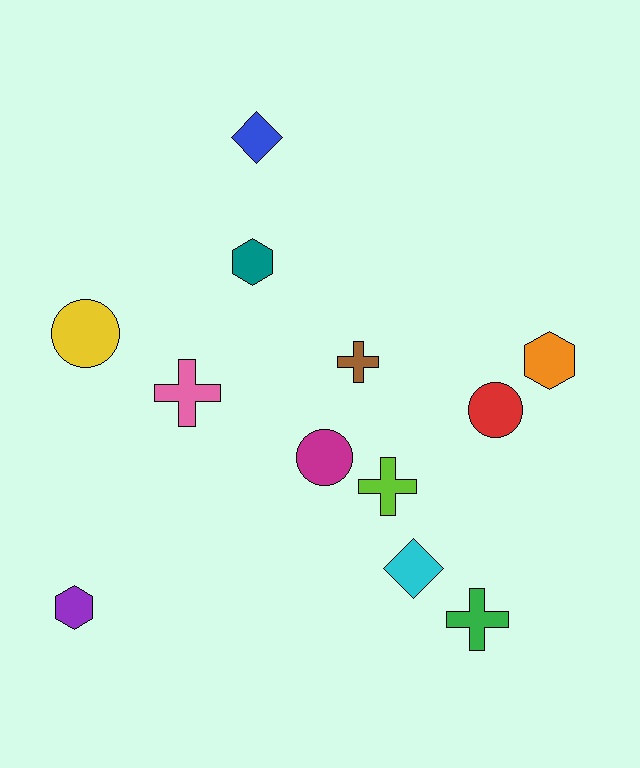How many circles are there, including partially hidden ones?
There are 3 circles.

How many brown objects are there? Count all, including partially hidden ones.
There is 1 brown object.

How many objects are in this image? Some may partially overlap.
There are 12 objects.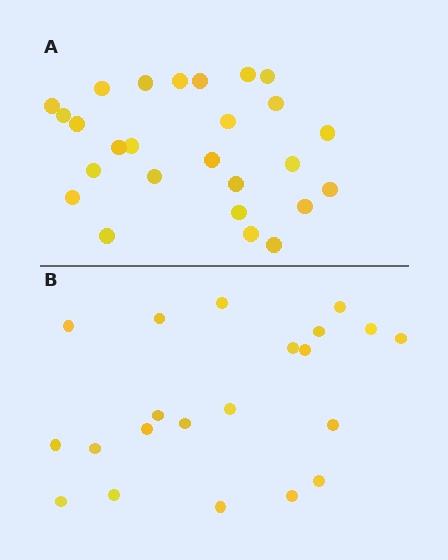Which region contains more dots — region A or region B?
Region A (the top region) has more dots.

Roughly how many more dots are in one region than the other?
Region A has about 5 more dots than region B.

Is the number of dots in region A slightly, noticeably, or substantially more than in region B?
Region A has only slightly more — the two regions are fairly close. The ratio is roughly 1.2 to 1.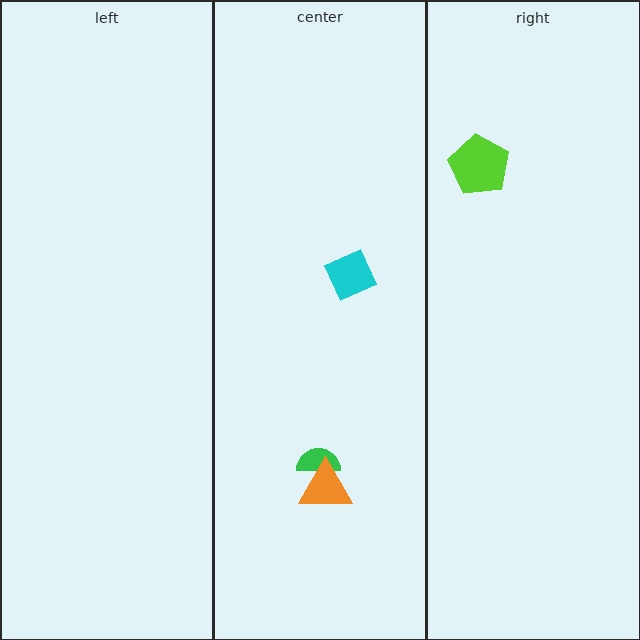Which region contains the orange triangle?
The center region.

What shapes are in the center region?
The cyan diamond, the green semicircle, the orange triangle.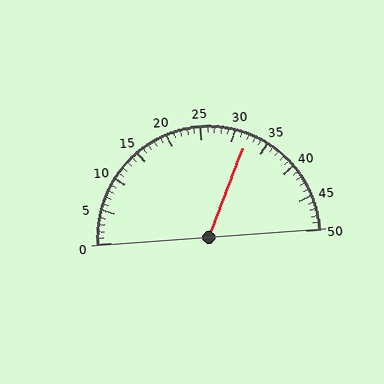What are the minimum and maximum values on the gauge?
The gauge ranges from 0 to 50.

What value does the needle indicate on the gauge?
The needle indicates approximately 32.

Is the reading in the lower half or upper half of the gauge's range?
The reading is in the upper half of the range (0 to 50).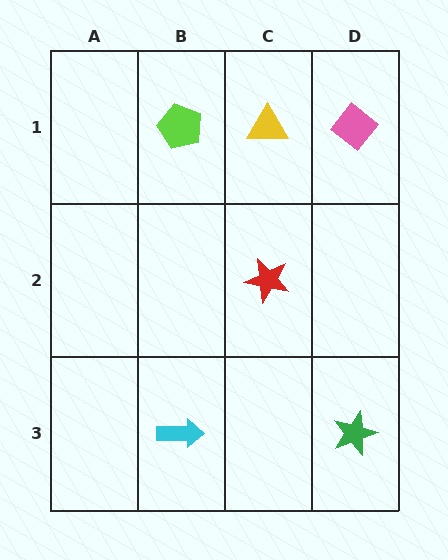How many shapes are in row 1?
3 shapes.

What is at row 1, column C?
A yellow triangle.